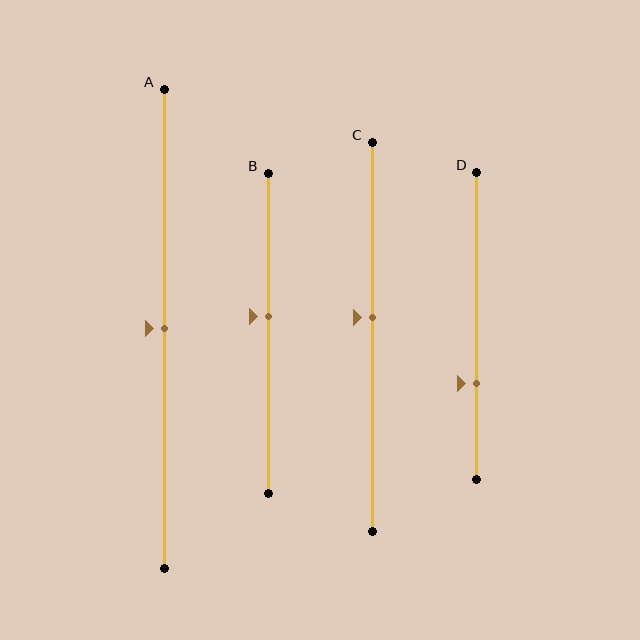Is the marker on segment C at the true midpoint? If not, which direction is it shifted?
No, the marker on segment C is shifted upward by about 5% of the segment length.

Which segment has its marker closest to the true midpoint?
Segment A has its marker closest to the true midpoint.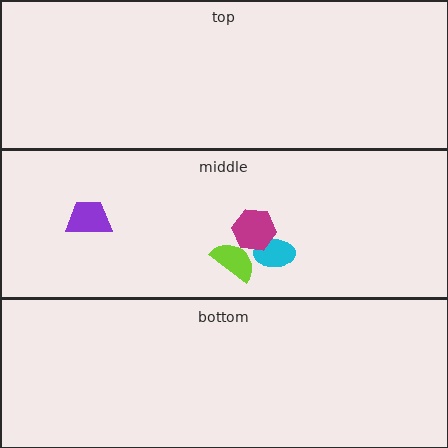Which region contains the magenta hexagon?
The middle region.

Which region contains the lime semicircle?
The middle region.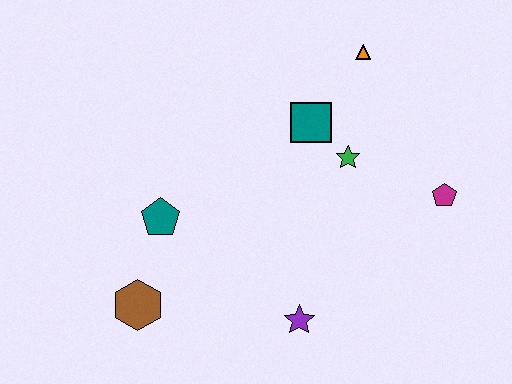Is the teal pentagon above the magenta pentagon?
No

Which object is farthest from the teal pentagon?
The magenta pentagon is farthest from the teal pentagon.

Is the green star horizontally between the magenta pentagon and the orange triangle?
No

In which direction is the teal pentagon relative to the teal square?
The teal pentagon is to the left of the teal square.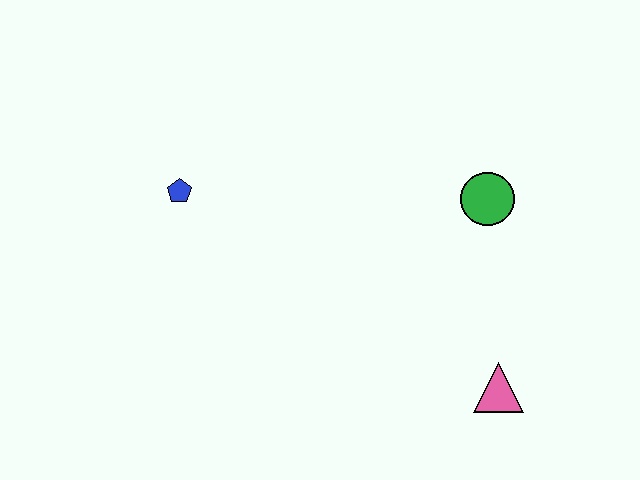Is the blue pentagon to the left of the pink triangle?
Yes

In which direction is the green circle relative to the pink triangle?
The green circle is above the pink triangle.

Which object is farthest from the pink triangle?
The blue pentagon is farthest from the pink triangle.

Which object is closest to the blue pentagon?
The green circle is closest to the blue pentagon.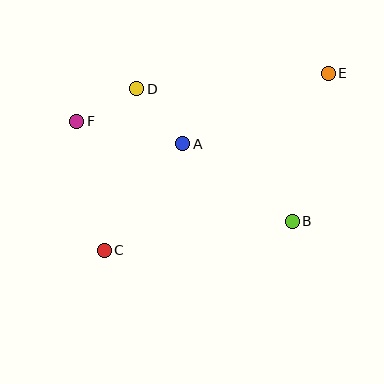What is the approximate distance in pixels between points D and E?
The distance between D and E is approximately 192 pixels.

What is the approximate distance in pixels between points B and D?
The distance between B and D is approximately 204 pixels.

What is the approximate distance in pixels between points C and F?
The distance between C and F is approximately 132 pixels.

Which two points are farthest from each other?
Points C and E are farthest from each other.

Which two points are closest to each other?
Points D and F are closest to each other.